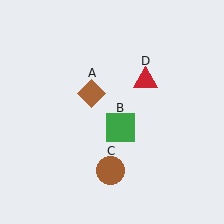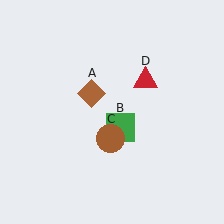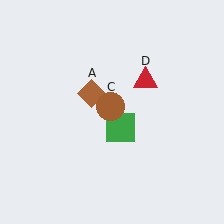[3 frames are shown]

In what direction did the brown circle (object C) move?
The brown circle (object C) moved up.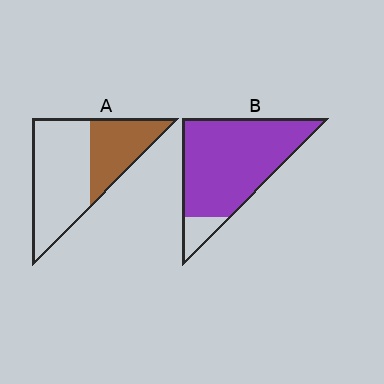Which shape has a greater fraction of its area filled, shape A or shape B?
Shape B.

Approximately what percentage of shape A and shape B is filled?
A is approximately 35% and B is approximately 90%.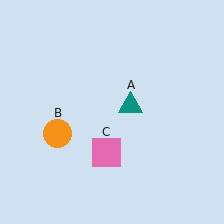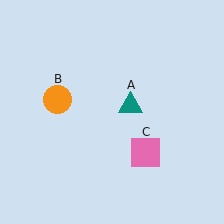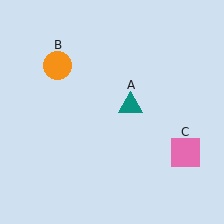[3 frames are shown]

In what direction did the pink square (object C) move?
The pink square (object C) moved right.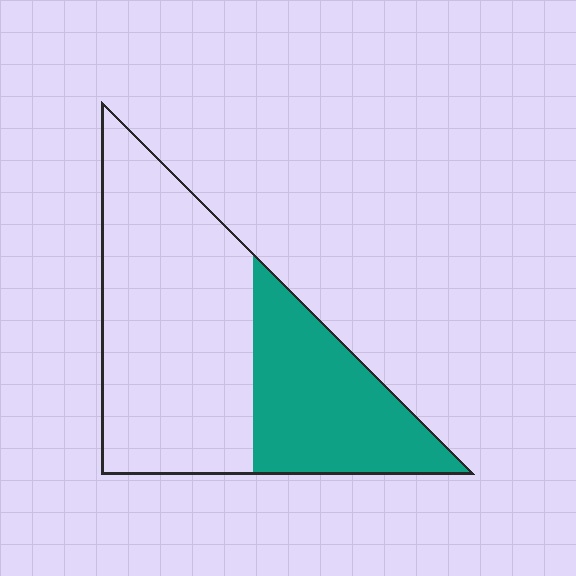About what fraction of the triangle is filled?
About one third (1/3).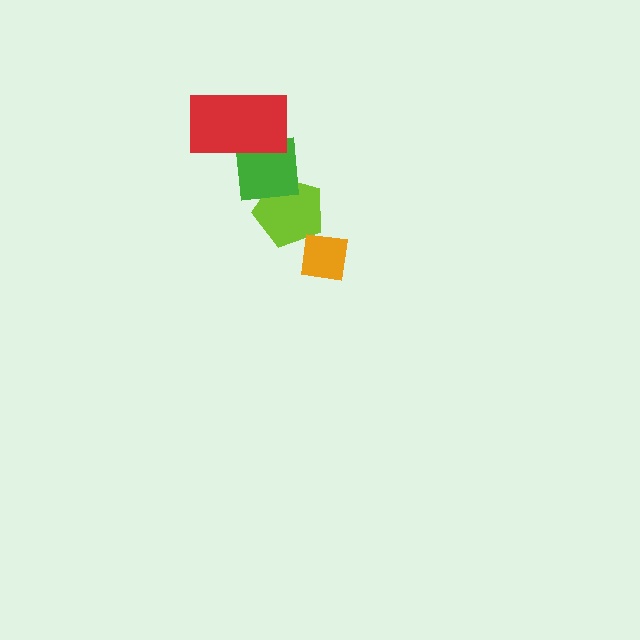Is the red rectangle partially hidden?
No, no other shape covers it.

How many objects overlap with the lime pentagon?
2 objects overlap with the lime pentagon.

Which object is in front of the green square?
The red rectangle is in front of the green square.